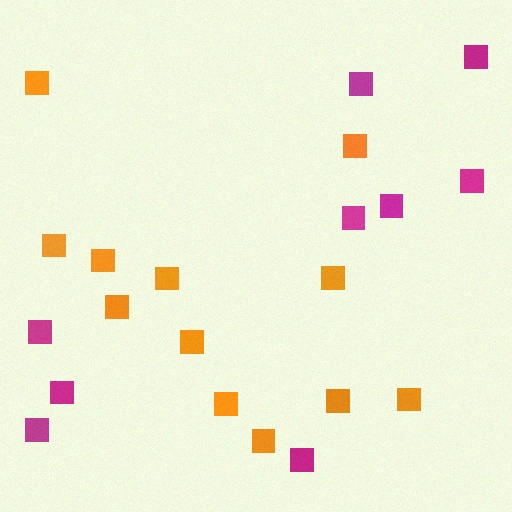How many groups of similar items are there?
There are 2 groups: one group of orange squares (12) and one group of magenta squares (9).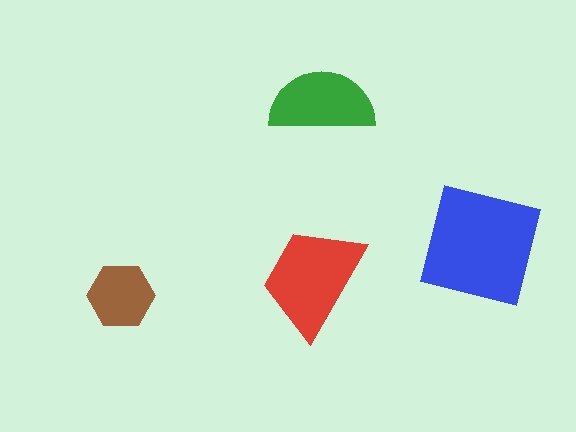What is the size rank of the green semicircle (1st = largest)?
3rd.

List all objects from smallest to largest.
The brown hexagon, the green semicircle, the red trapezoid, the blue square.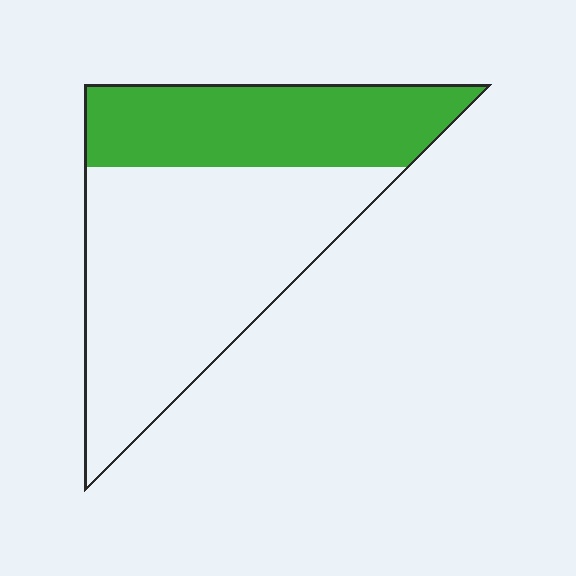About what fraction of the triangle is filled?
About three eighths (3/8).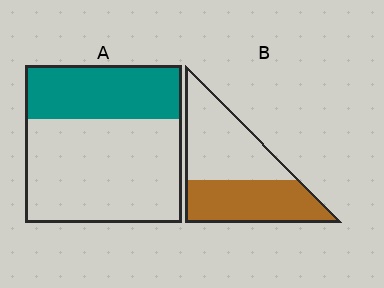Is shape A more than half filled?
No.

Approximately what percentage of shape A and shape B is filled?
A is approximately 35% and B is approximately 45%.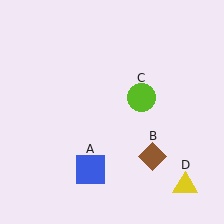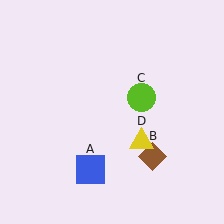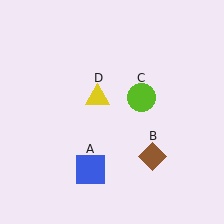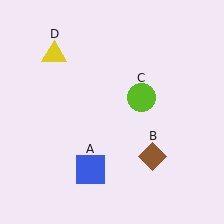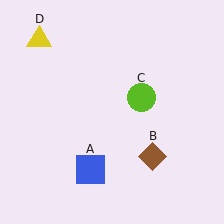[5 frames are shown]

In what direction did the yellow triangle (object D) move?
The yellow triangle (object D) moved up and to the left.